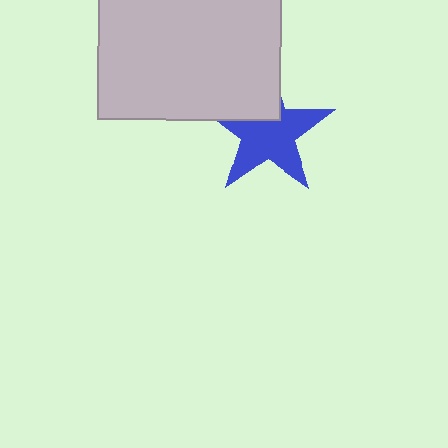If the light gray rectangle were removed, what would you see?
You would see the complete blue star.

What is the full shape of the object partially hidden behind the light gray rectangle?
The partially hidden object is a blue star.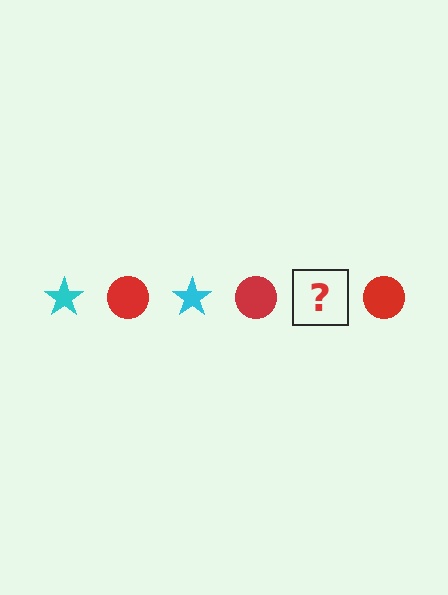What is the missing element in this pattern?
The missing element is a cyan star.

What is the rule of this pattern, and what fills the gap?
The rule is that the pattern alternates between cyan star and red circle. The gap should be filled with a cyan star.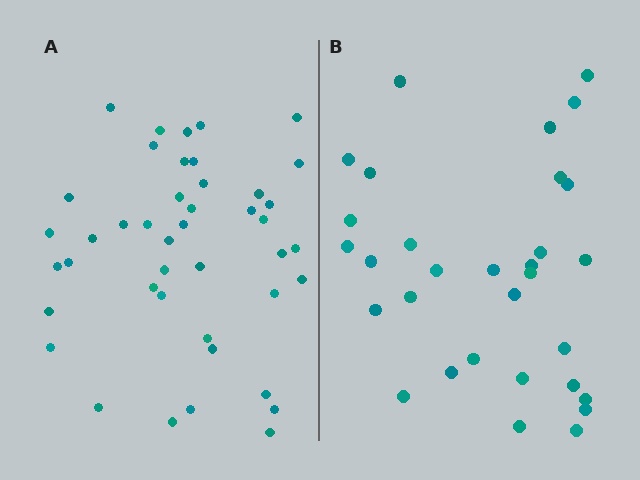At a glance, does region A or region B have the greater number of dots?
Region A (the left region) has more dots.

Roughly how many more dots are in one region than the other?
Region A has roughly 12 or so more dots than region B.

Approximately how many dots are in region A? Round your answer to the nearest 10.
About 40 dots. (The exact count is 43, which rounds to 40.)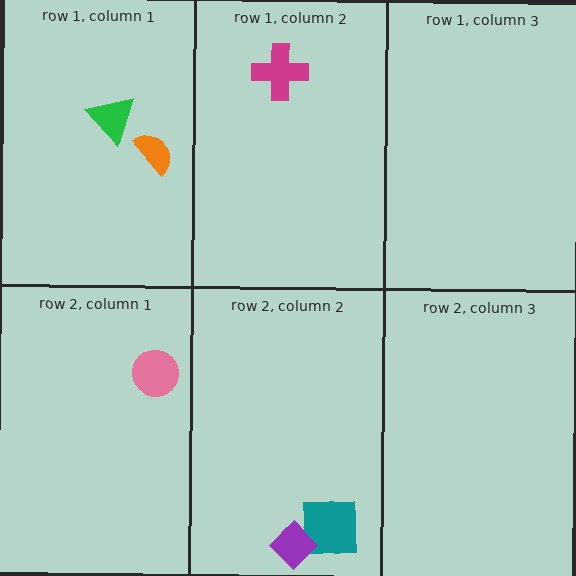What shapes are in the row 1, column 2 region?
The magenta cross.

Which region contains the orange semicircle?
The row 1, column 1 region.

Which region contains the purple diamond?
The row 2, column 2 region.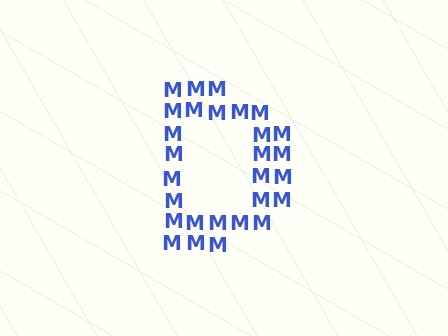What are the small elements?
The small elements are letter M's.